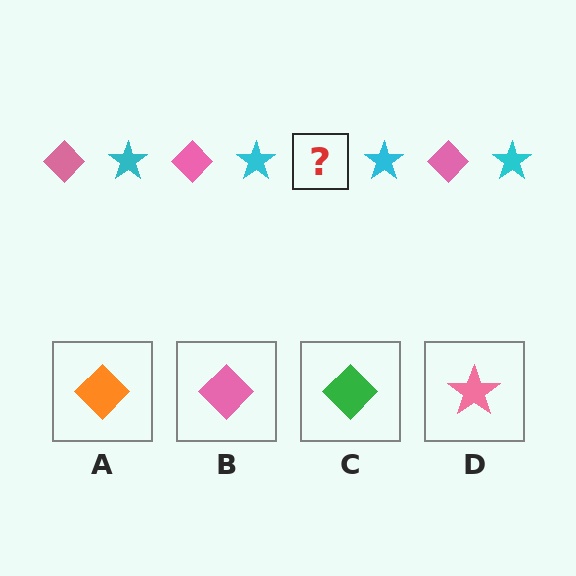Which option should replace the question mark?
Option B.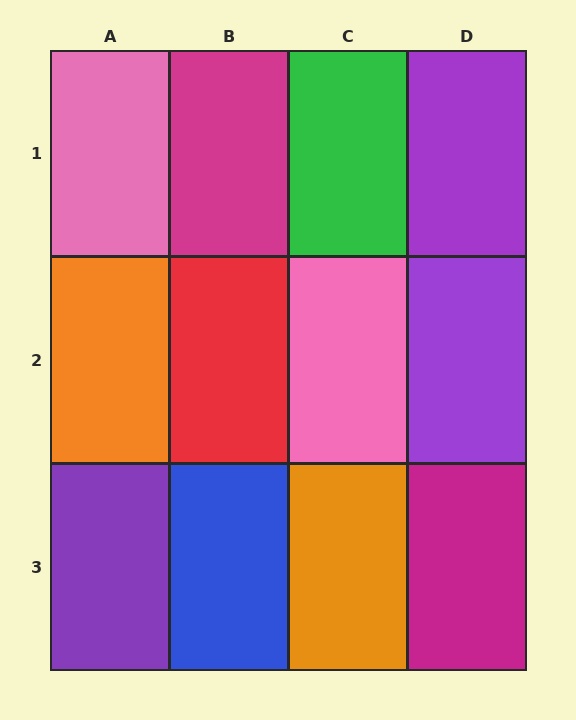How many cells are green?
1 cell is green.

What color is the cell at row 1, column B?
Magenta.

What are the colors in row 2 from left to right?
Orange, red, pink, purple.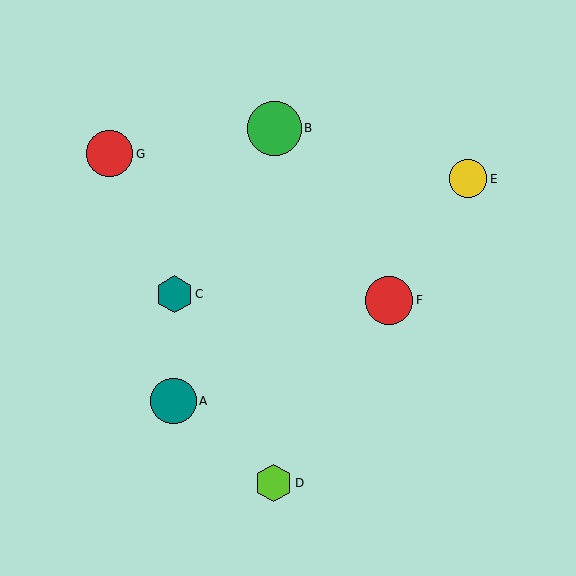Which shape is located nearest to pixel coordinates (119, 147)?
The red circle (labeled G) at (110, 154) is nearest to that location.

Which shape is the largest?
The green circle (labeled B) is the largest.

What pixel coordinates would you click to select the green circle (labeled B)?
Click at (274, 128) to select the green circle B.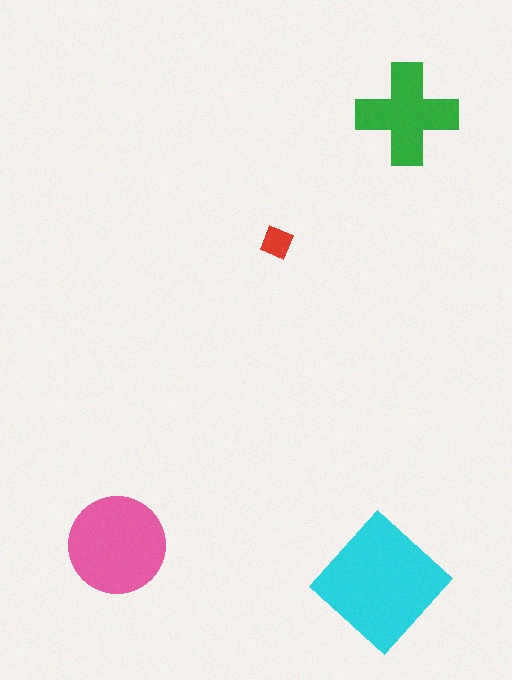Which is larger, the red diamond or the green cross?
The green cross.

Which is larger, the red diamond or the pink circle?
The pink circle.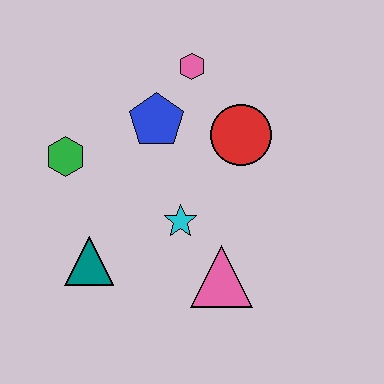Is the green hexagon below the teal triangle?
No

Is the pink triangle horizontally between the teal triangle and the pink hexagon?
No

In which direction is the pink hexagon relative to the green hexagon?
The pink hexagon is to the right of the green hexagon.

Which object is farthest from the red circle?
The teal triangle is farthest from the red circle.